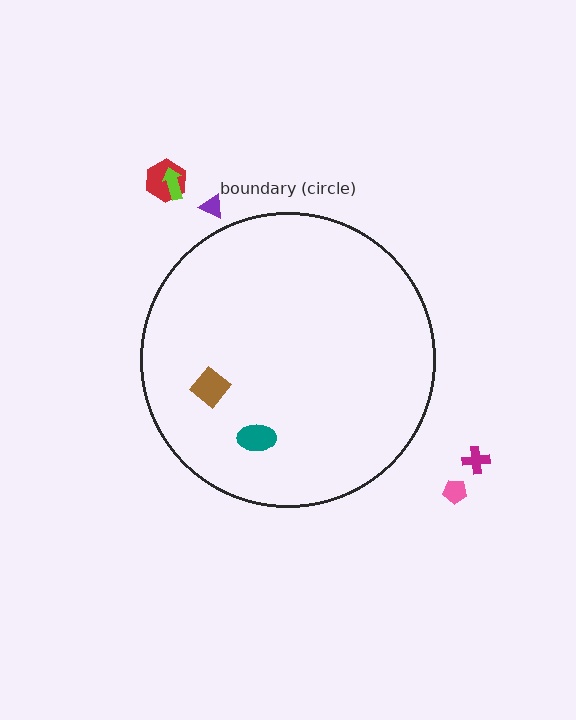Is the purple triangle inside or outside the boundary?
Outside.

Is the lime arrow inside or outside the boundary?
Outside.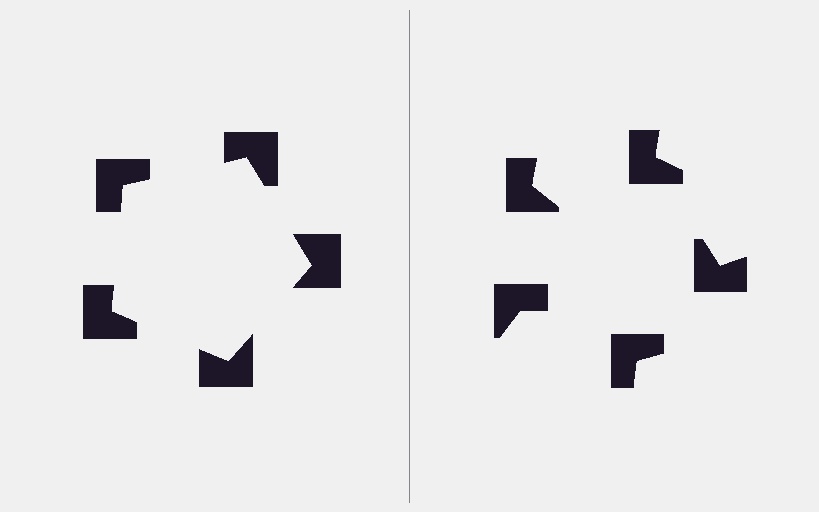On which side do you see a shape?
An illusory pentagon appears on the left side. On the right side the wedge cuts are rotated, so no coherent shape forms.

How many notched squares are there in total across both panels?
10 — 5 on each side.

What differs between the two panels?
The notched squares are positioned identically on both sides; only the wedge orientations differ. On the left they align to a pentagon; on the right they are misaligned.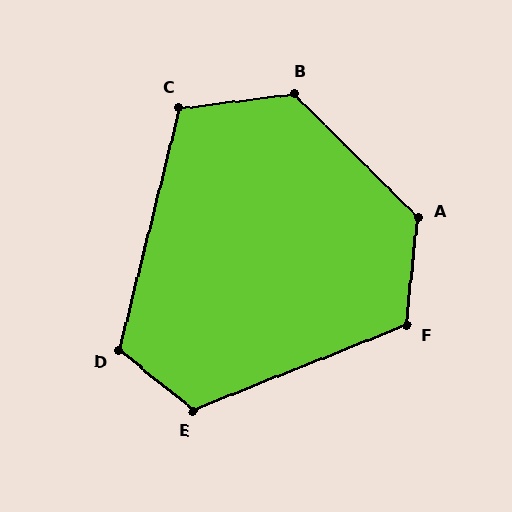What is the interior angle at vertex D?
Approximately 115 degrees (obtuse).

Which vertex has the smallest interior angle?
C, at approximately 111 degrees.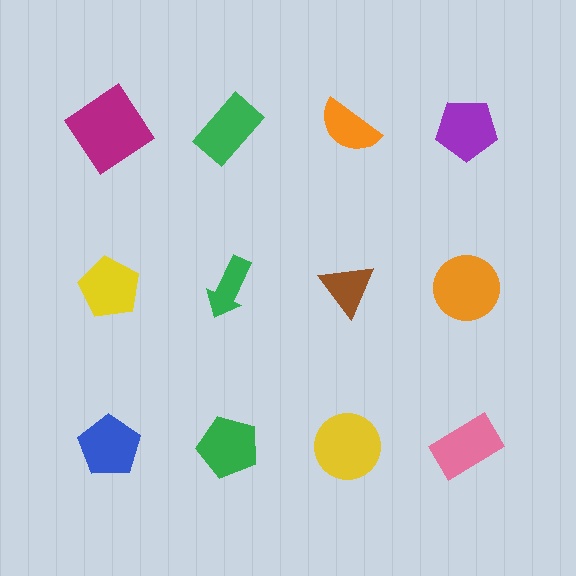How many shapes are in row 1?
4 shapes.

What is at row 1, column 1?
A magenta diamond.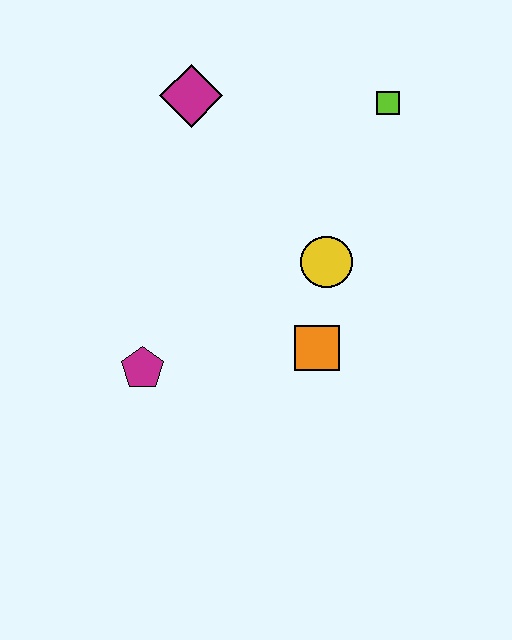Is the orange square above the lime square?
No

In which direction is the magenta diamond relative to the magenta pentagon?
The magenta diamond is above the magenta pentagon.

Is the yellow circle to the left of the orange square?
No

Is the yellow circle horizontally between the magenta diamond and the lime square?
Yes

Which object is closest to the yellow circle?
The orange square is closest to the yellow circle.